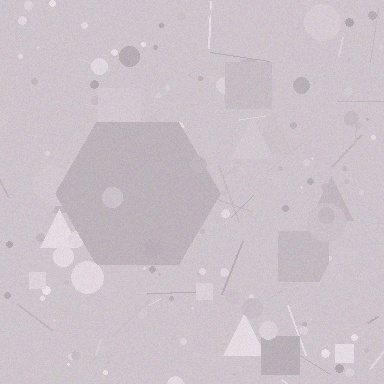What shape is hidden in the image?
A hexagon is hidden in the image.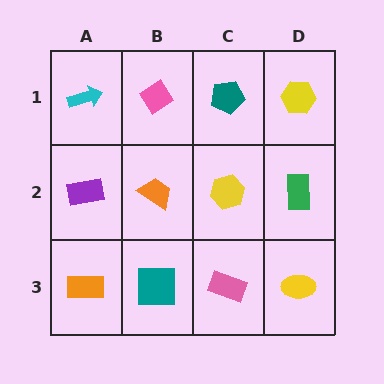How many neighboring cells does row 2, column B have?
4.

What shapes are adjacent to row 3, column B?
An orange trapezoid (row 2, column B), an orange rectangle (row 3, column A), a pink rectangle (row 3, column C).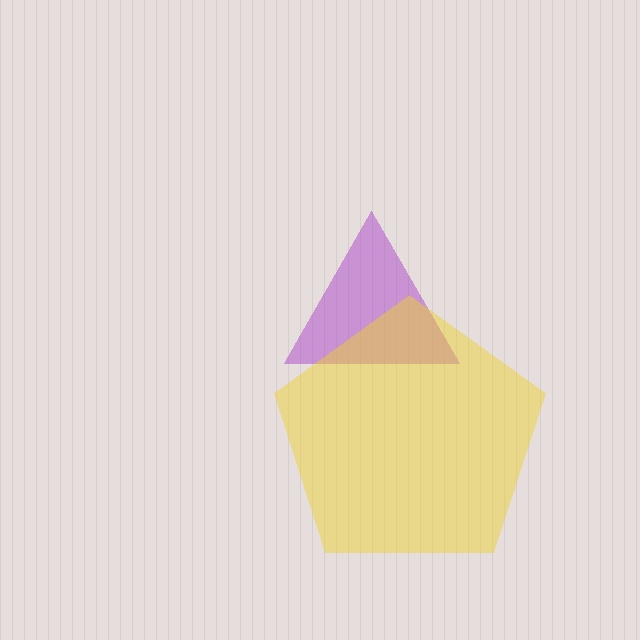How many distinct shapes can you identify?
There are 2 distinct shapes: a purple triangle, a yellow pentagon.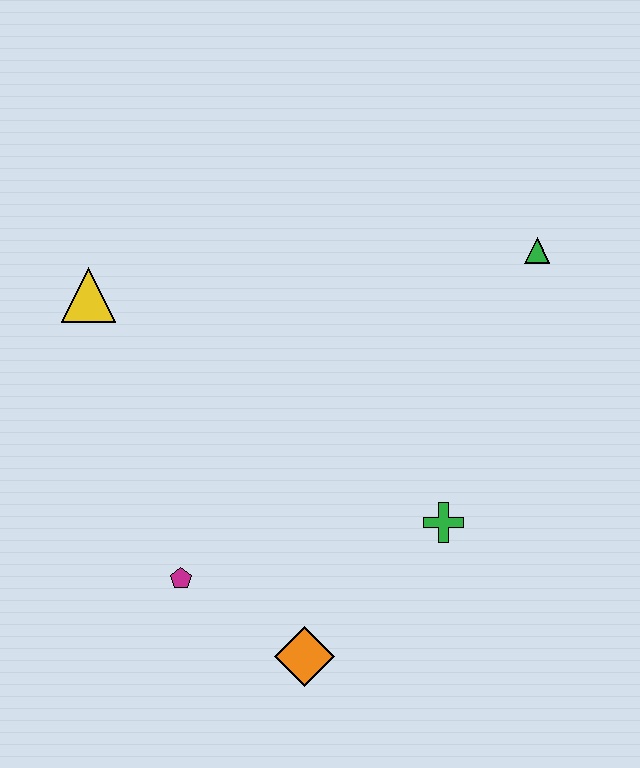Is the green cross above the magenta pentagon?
Yes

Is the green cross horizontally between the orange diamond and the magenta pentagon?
No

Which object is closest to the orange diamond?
The magenta pentagon is closest to the orange diamond.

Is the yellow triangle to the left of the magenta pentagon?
Yes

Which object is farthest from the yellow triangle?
The green triangle is farthest from the yellow triangle.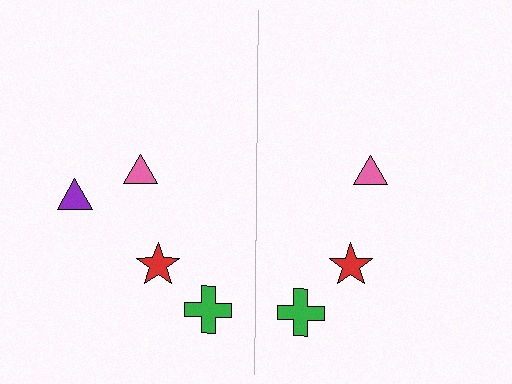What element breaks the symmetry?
A purple triangle is missing from the right side.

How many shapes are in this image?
There are 7 shapes in this image.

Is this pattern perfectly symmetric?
No, the pattern is not perfectly symmetric. A purple triangle is missing from the right side.